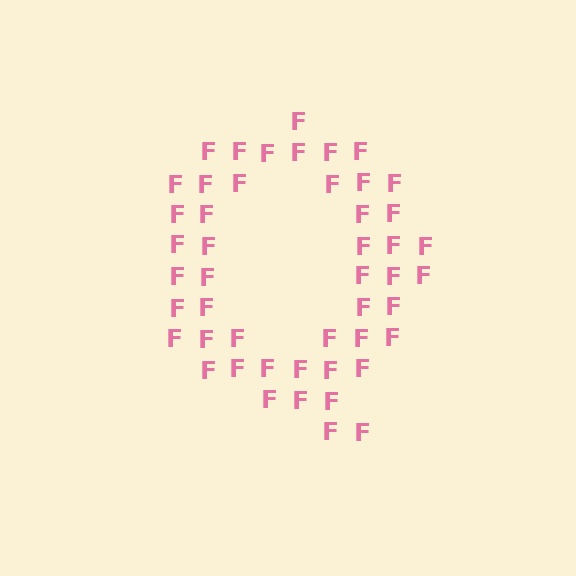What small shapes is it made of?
It is made of small letter F's.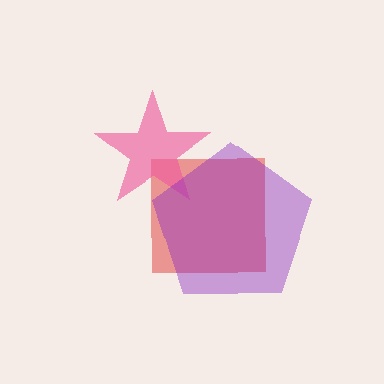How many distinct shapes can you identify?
There are 3 distinct shapes: a red square, a pink star, a purple pentagon.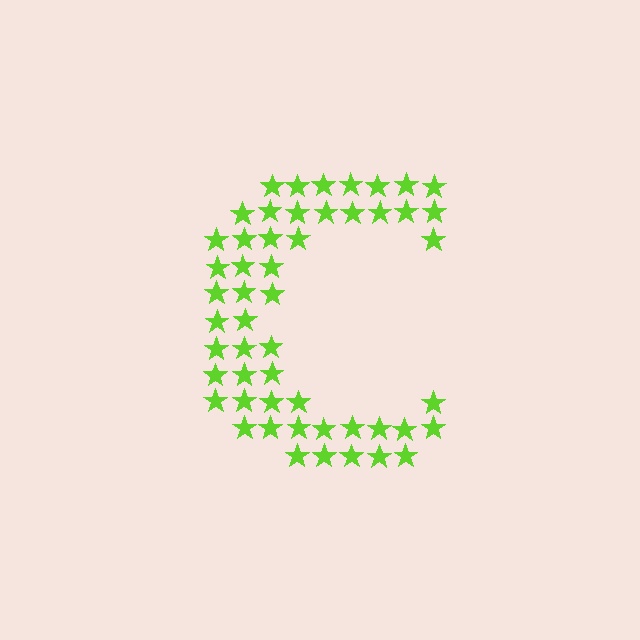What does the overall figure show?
The overall figure shows the letter C.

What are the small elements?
The small elements are stars.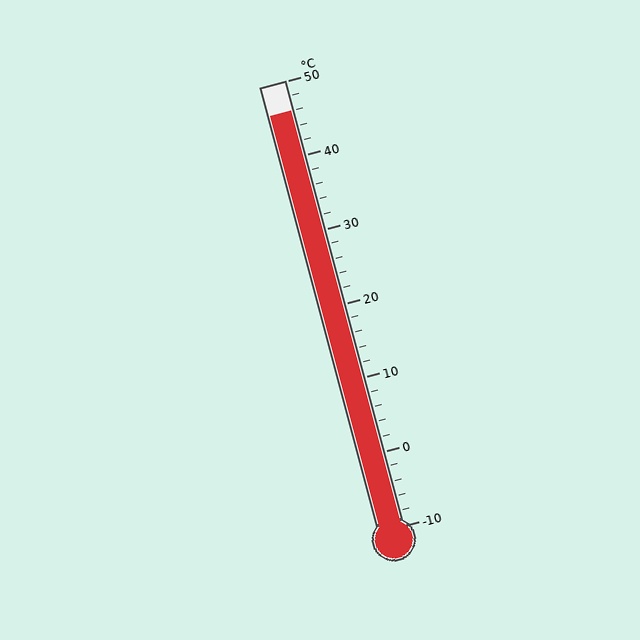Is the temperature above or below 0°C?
The temperature is above 0°C.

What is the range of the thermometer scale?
The thermometer scale ranges from -10°C to 50°C.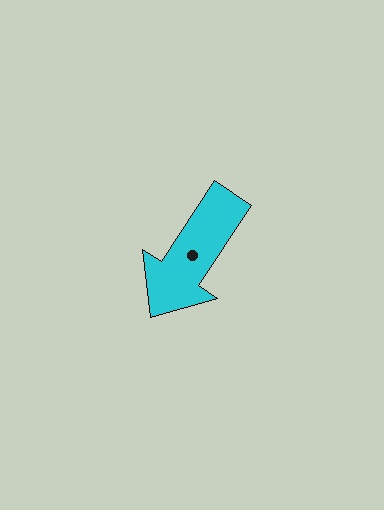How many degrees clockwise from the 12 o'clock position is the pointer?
Approximately 213 degrees.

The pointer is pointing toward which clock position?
Roughly 7 o'clock.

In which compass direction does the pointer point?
Southwest.